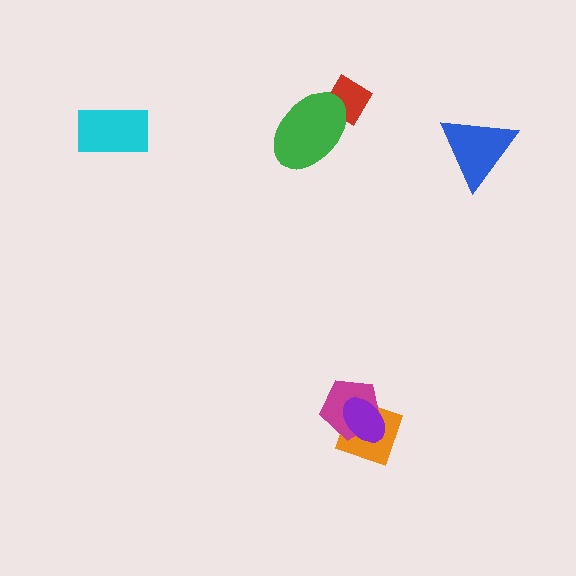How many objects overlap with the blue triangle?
0 objects overlap with the blue triangle.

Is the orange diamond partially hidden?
Yes, it is partially covered by another shape.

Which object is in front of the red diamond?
The green ellipse is in front of the red diamond.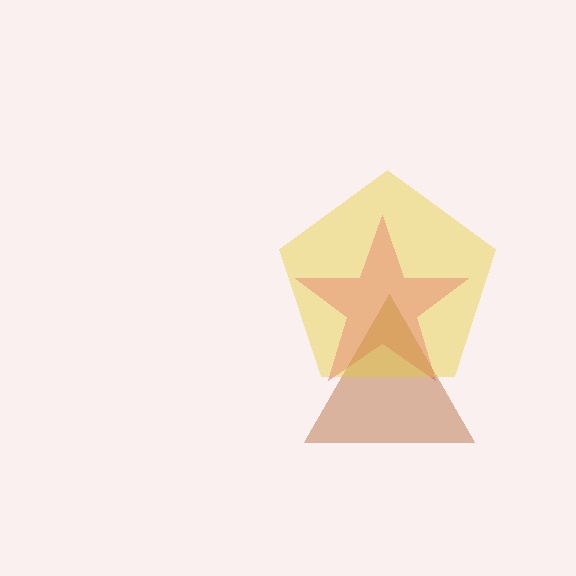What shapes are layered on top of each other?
The layered shapes are: a pink star, a brown triangle, a yellow pentagon.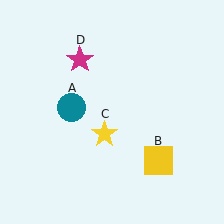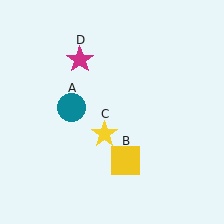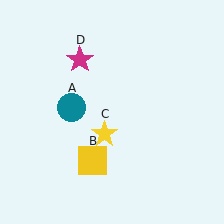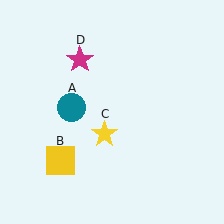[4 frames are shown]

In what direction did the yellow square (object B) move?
The yellow square (object B) moved left.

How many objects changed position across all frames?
1 object changed position: yellow square (object B).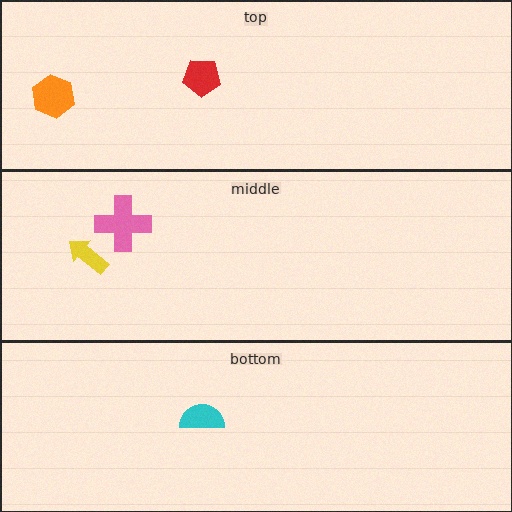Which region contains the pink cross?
The middle region.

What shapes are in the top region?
The orange hexagon, the red pentagon.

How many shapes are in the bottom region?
1.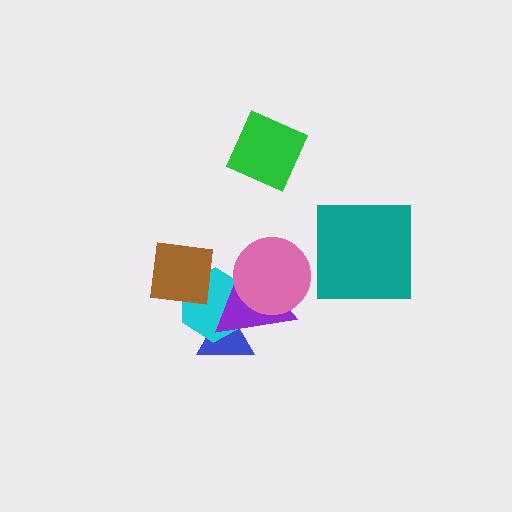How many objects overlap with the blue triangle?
2 objects overlap with the blue triangle.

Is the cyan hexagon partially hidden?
Yes, it is partially covered by another shape.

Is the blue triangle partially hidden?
Yes, it is partially covered by another shape.